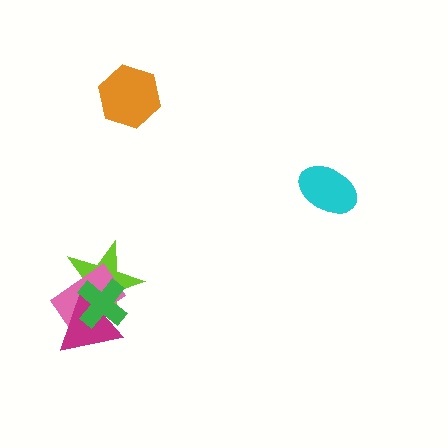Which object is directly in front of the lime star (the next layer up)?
The pink rectangle is directly in front of the lime star.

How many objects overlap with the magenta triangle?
3 objects overlap with the magenta triangle.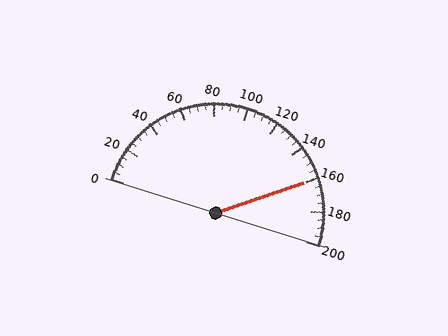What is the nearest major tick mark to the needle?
The nearest major tick mark is 160.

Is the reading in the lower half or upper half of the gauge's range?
The reading is in the upper half of the range (0 to 200).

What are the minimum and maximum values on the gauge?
The gauge ranges from 0 to 200.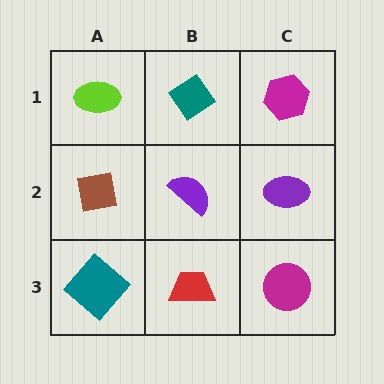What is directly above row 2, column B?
A teal diamond.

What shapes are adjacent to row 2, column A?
A lime ellipse (row 1, column A), a teal diamond (row 3, column A), a purple semicircle (row 2, column B).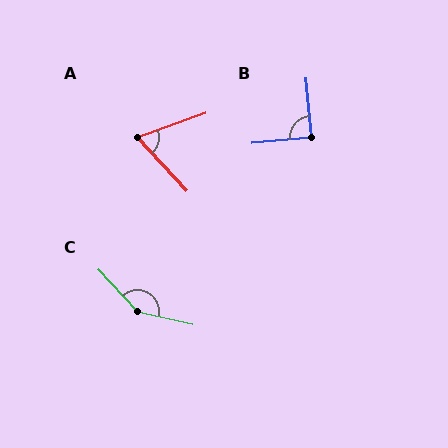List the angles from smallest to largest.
A (67°), B (90°), C (145°).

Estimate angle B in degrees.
Approximately 90 degrees.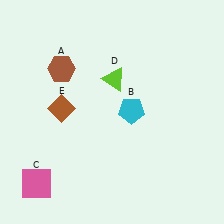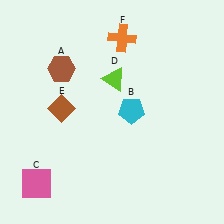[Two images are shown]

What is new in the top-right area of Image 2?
An orange cross (F) was added in the top-right area of Image 2.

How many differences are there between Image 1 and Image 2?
There is 1 difference between the two images.